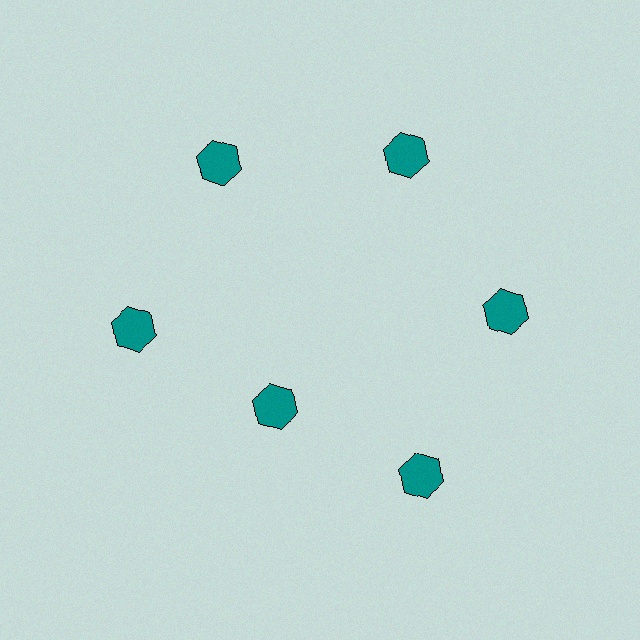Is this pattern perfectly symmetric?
No. The 6 teal hexagons are arranged in a ring, but one element near the 7 o'clock position is pulled inward toward the center, breaking the 6-fold rotational symmetry.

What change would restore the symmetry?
The symmetry would be restored by moving it outward, back onto the ring so that all 6 hexagons sit at equal angles and equal distance from the center.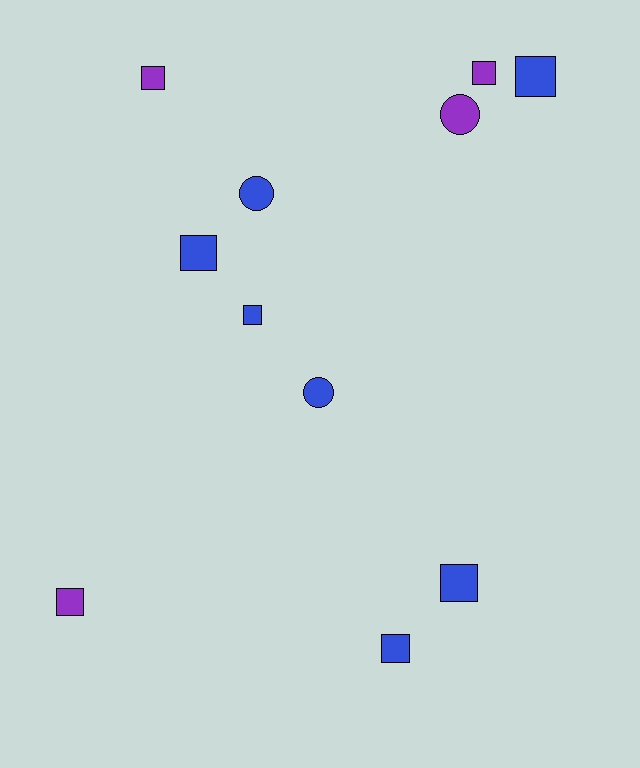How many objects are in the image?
There are 11 objects.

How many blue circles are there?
There are 2 blue circles.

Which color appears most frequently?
Blue, with 7 objects.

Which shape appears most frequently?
Square, with 8 objects.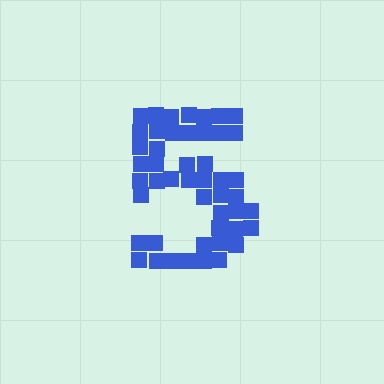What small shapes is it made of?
It is made of small squares.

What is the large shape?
The large shape is the digit 5.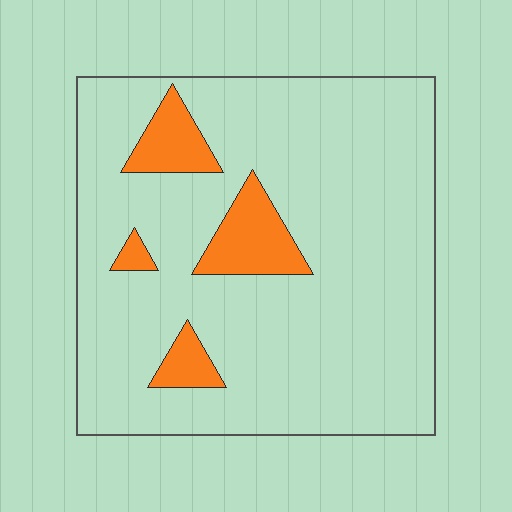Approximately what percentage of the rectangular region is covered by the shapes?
Approximately 10%.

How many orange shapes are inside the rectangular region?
4.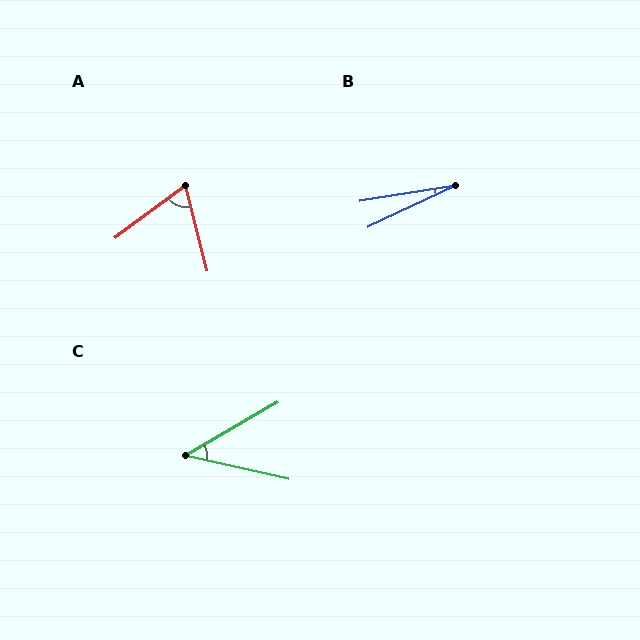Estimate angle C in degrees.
Approximately 43 degrees.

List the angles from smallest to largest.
B (16°), C (43°), A (68°).